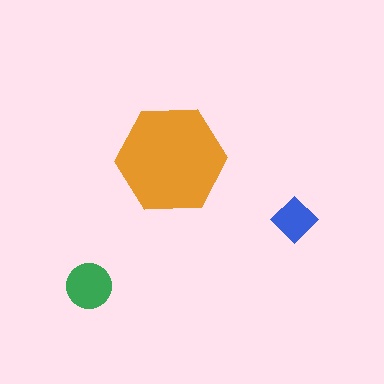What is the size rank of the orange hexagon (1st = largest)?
1st.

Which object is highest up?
The orange hexagon is topmost.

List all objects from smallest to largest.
The blue diamond, the green circle, the orange hexagon.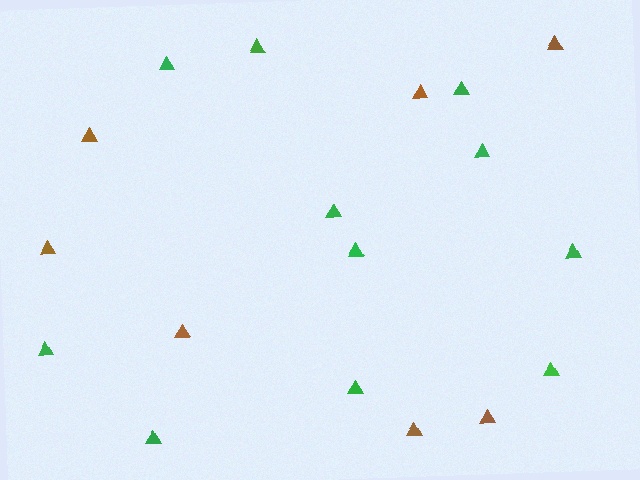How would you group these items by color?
There are 2 groups: one group of green triangles (11) and one group of brown triangles (7).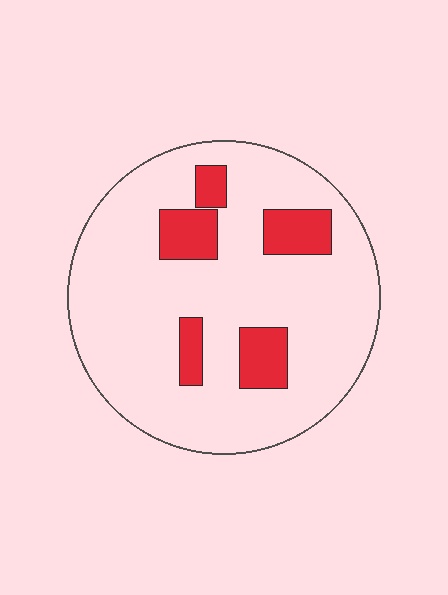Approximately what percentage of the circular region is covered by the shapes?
Approximately 15%.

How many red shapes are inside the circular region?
5.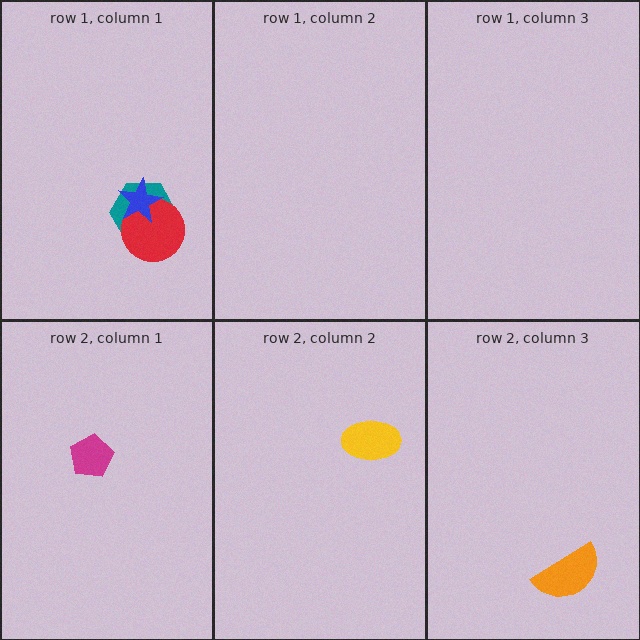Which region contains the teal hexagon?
The row 1, column 1 region.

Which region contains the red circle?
The row 1, column 1 region.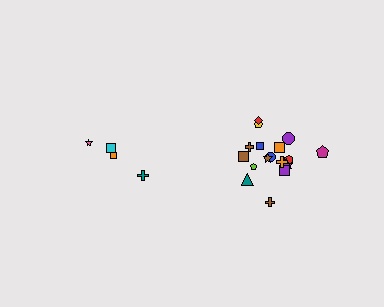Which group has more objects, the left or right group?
The right group.